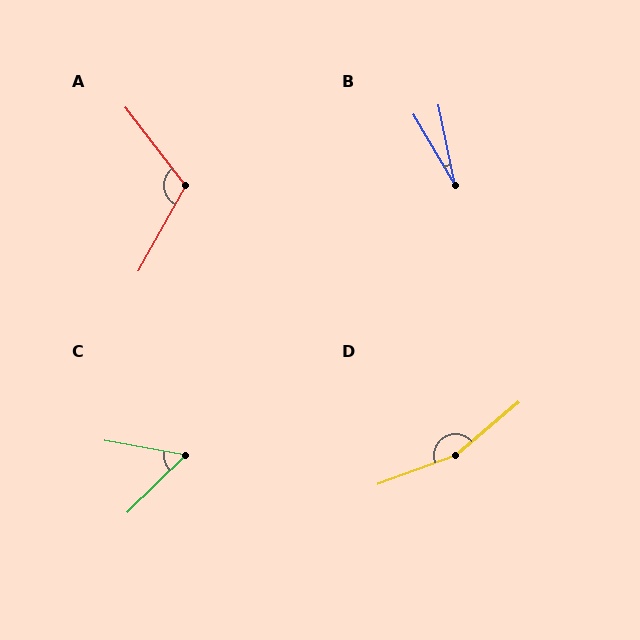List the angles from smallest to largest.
B (18°), C (55°), A (114°), D (160°).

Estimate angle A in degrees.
Approximately 114 degrees.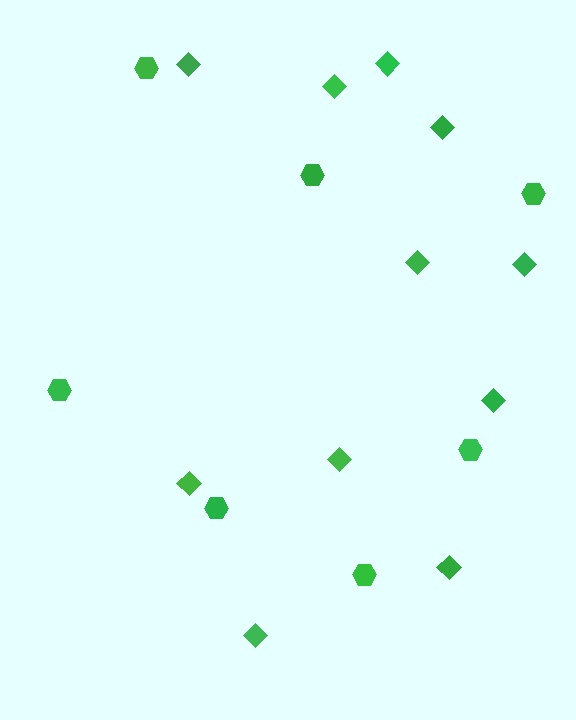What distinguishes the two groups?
There are 2 groups: one group of hexagons (7) and one group of diamonds (11).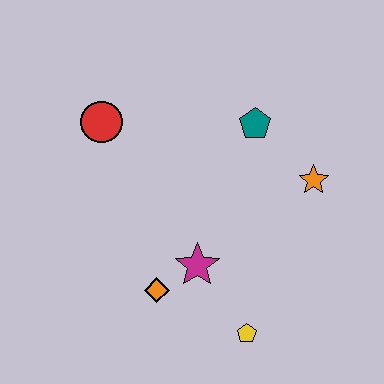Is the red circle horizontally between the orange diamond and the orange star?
No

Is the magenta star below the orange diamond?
No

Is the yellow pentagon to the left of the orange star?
Yes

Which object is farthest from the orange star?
The red circle is farthest from the orange star.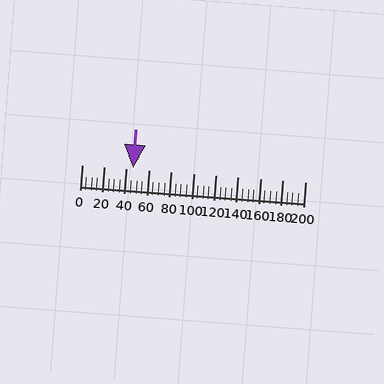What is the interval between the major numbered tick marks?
The major tick marks are spaced 20 units apart.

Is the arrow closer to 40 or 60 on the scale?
The arrow is closer to 40.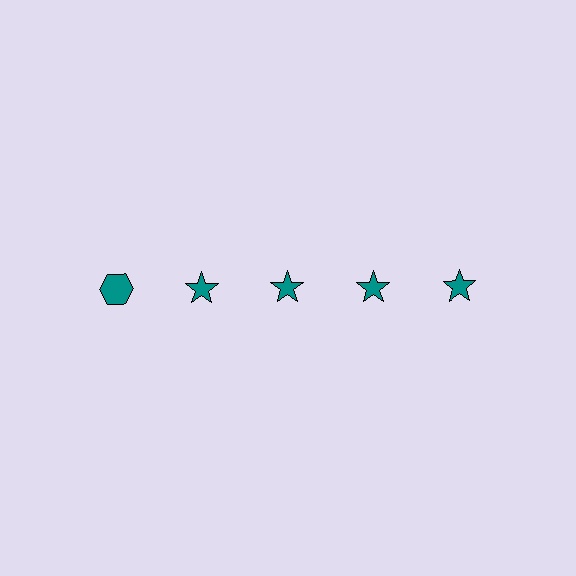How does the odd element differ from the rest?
It has a different shape: hexagon instead of star.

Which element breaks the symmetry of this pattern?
The teal hexagon in the top row, leftmost column breaks the symmetry. All other shapes are teal stars.